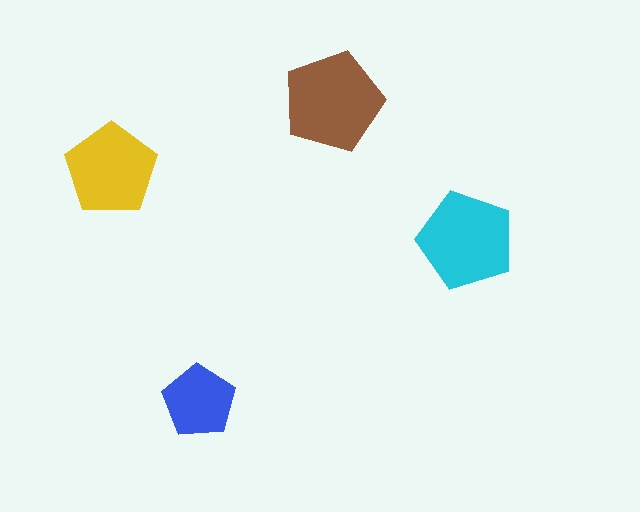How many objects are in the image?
There are 4 objects in the image.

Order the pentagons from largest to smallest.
the brown one, the cyan one, the yellow one, the blue one.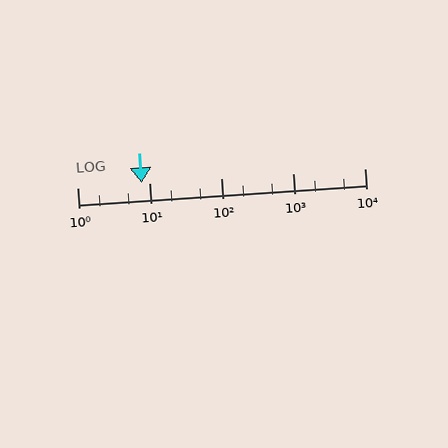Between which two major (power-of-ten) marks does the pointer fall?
The pointer is between 1 and 10.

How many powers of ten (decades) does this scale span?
The scale spans 4 decades, from 1 to 10000.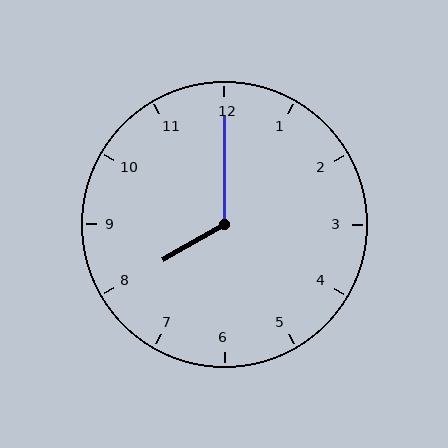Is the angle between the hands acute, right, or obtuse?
It is obtuse.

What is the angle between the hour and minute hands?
Approximately 120 degrees.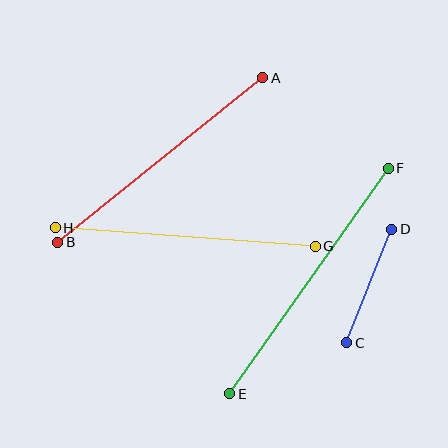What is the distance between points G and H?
The distance is approximately 261 pixels.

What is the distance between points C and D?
The distance is approximately 122 pixels.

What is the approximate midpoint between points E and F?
The midpoint is at approximately (309, 281) pixels.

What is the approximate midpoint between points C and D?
The midpoint is at approximately (369, 286) pixels.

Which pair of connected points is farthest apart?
Points E and F are farthest apart.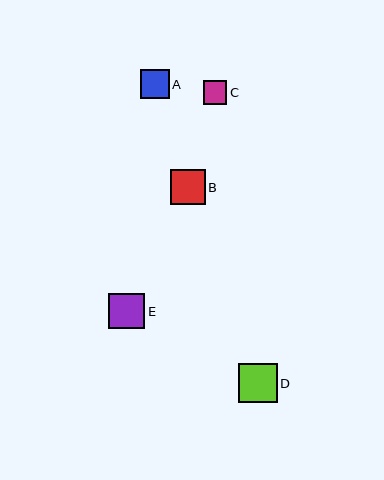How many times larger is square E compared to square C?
Square E is approximately 1.5 times the size of square C.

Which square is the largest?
Square D is the largest with a size of approximately 39 pixels.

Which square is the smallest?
Square C is the smallest with a size of approximately 23 pixels.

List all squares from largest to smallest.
From largest to smallest: D, E, B, A, C.